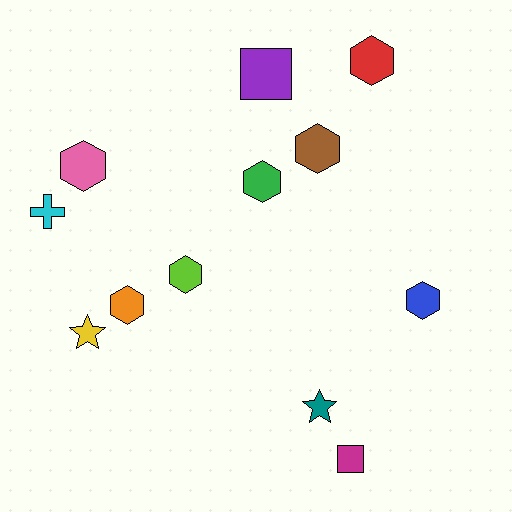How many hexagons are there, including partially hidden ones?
There are 7 hexagons.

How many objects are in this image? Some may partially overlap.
There are 12 objects.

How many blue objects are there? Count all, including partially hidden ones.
There is 1 blue object.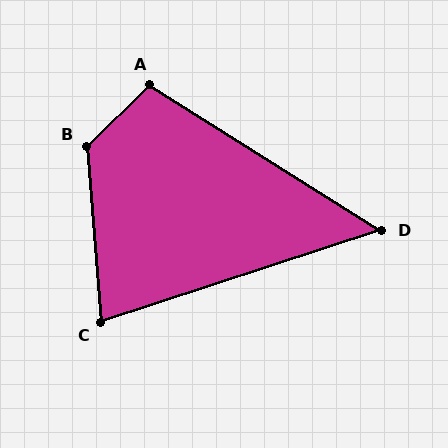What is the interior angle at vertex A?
Approximately 104 degrees (obtuse).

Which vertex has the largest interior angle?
B, at approximately 130 degrees.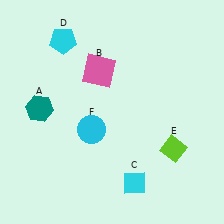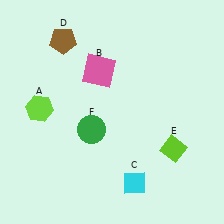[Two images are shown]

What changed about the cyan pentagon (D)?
In Image 1, D is cyan. In Image 2, it changed to brown.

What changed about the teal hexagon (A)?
In Image 1, A is teal. In Image 2, it changed to lime.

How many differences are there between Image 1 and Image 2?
There are 3 differences between the two images.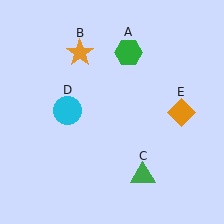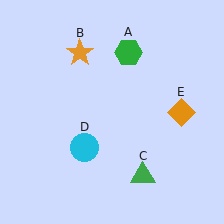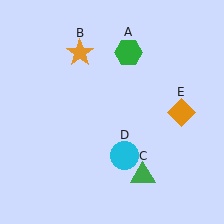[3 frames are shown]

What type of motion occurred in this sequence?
The cyan circle (object D) rotated counterclockwise around the center of the scene.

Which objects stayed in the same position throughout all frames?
Green hexagon (object A) and orange star (object B) and green triangle (object C) and orange diamond (object E) remained stationary.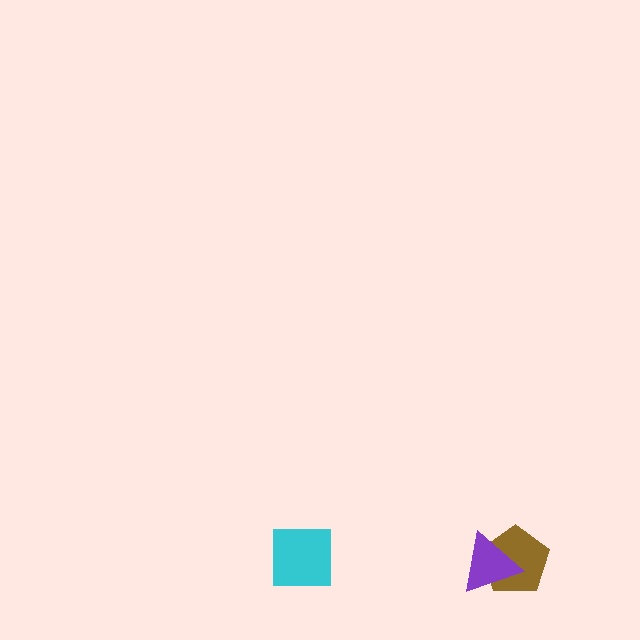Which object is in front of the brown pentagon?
The purple triangle is in front of the brown pentagon.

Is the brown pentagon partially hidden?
Yes, it is partially covered by another shape.